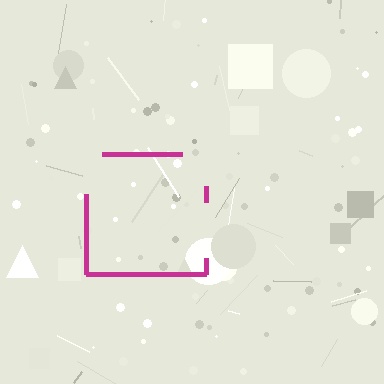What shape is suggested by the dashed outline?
The dashed outline suggests a square.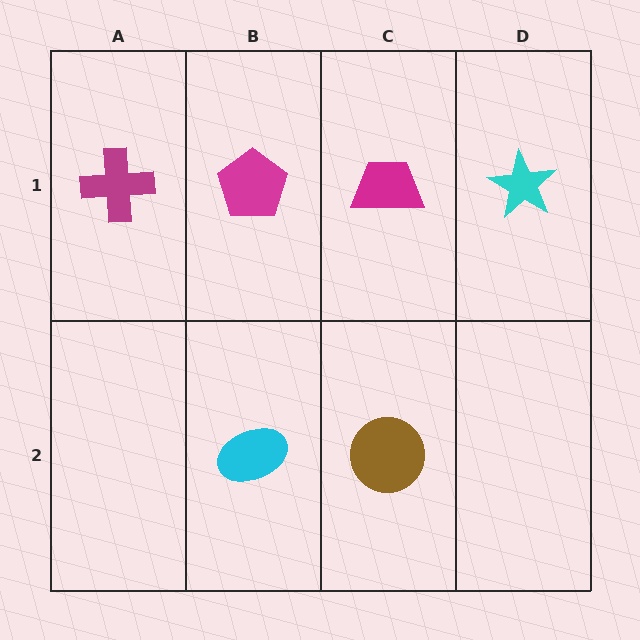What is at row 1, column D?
A cyan star.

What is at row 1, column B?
A magenta pentagon.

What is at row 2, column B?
A cyan ellipse.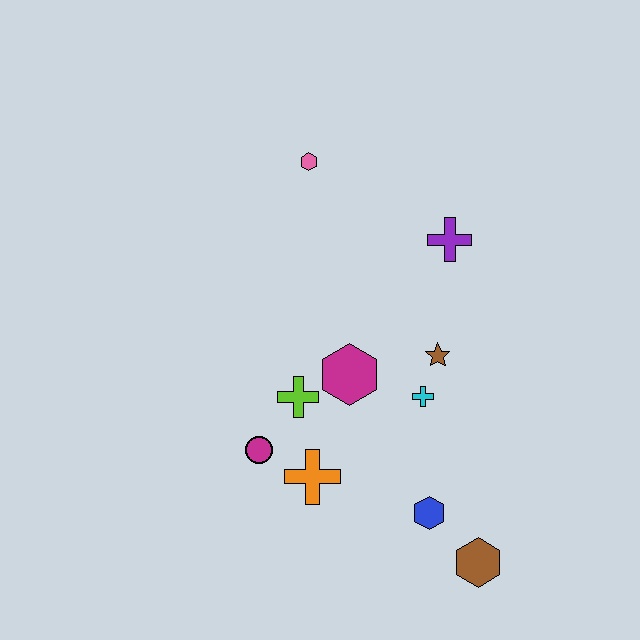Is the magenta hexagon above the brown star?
No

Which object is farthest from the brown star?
The pink hexagon is farthest from the brown star.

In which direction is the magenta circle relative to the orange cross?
The magenta circle is to the left of the orange cross.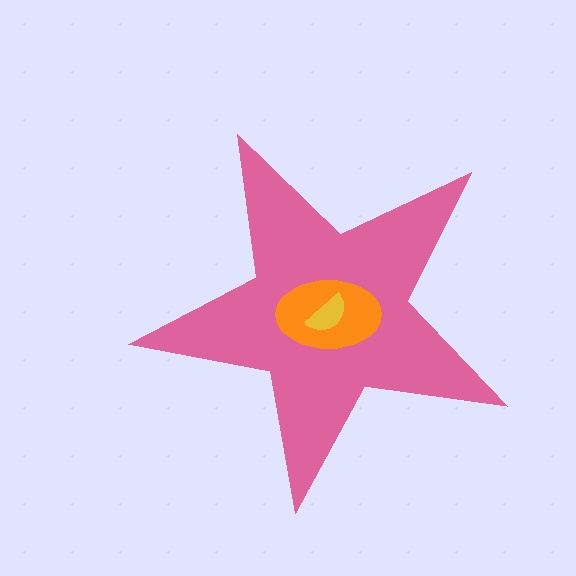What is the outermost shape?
The pink star.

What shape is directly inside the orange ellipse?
The yellow semicircle.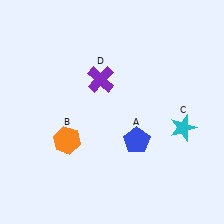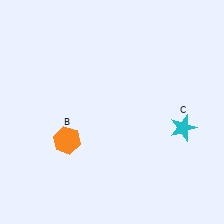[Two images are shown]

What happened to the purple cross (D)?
The purple cross (D) was removed in Image 2. It was in the top-left area of Image 1.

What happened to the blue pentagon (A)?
The blue pentagon (A) was removed in Image 2. It was in the bottom-right area of Image 1.